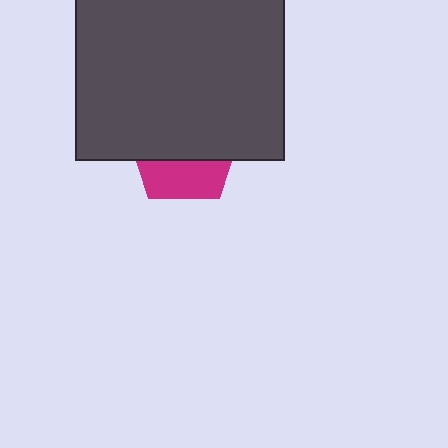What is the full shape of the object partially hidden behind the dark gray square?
The partially hidden object is a magenta pentagon.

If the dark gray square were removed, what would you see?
You would see the complete magenta pentagon.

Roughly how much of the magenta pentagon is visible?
A small part of it is visible (roughly 36%).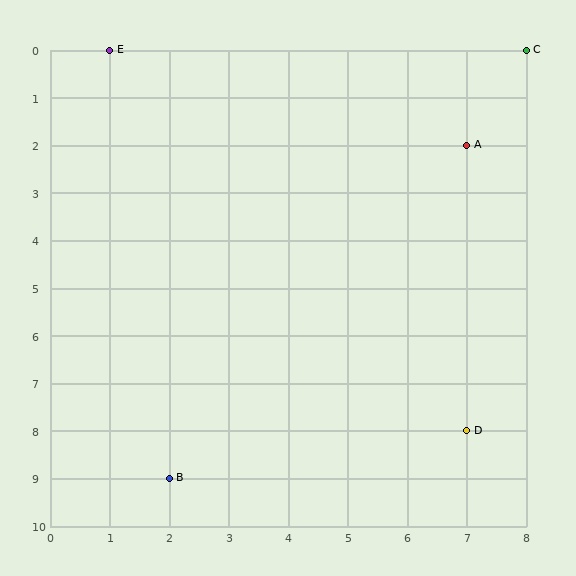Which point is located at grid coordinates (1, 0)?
Point E is at (1, 0).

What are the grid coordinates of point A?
Point A is at grid coordinates (7, 2).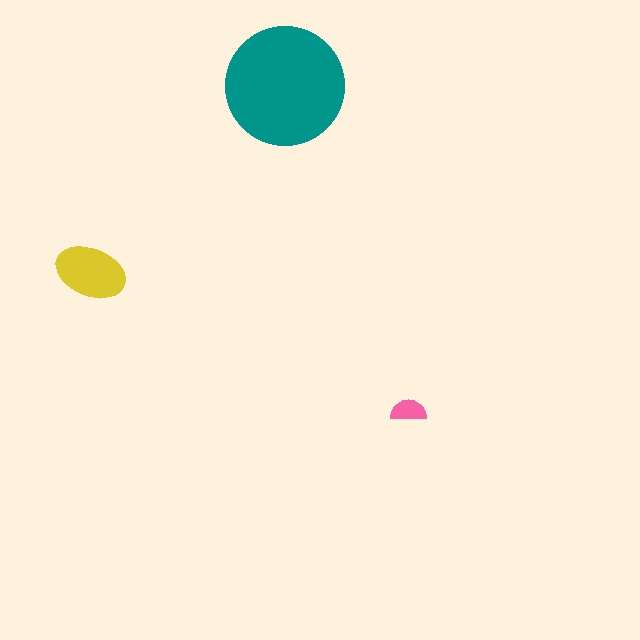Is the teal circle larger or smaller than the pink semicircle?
Larger.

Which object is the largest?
The teal circle.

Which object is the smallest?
The pink semicircle.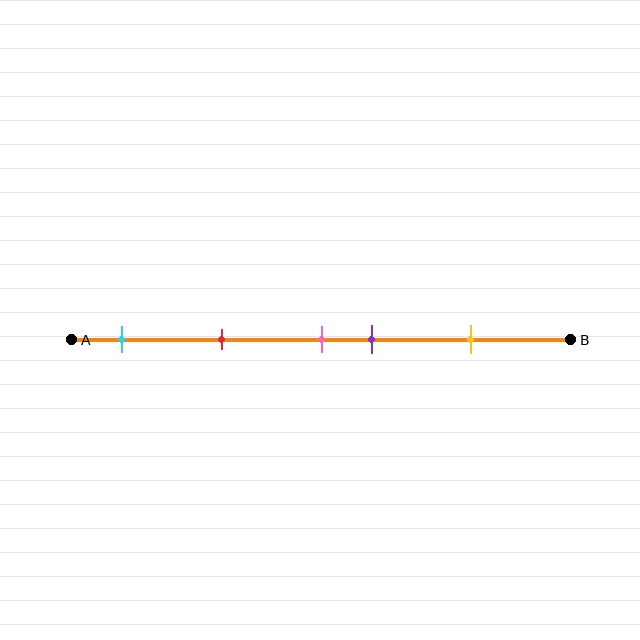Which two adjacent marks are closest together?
The pink and purple marks are the closest adjacent pair.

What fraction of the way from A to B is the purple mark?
The purple mark is approximately 60% (0.6) of the way from A to B.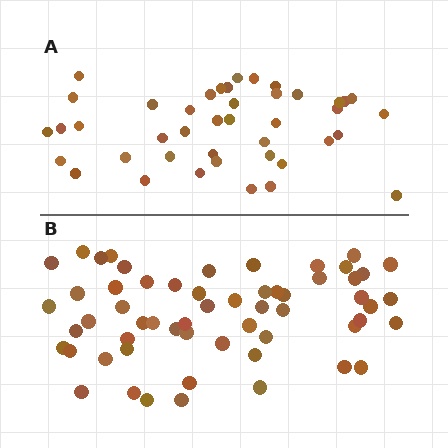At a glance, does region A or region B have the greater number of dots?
Region B (the bottom region) has more dots.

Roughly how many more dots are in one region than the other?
Region B has approximately 15 more dots than region A.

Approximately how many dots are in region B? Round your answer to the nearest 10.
About 60 dots. (The exact count is 58, which rounds to 60.)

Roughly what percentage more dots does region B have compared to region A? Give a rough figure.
About 40% more.